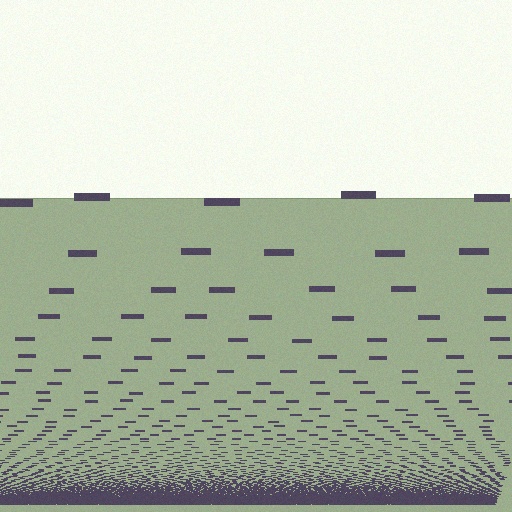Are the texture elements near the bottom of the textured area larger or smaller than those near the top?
Smaller. The gradient is inverted — elements near the bottom are smaller and denser.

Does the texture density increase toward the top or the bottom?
Density increases toward the bottom.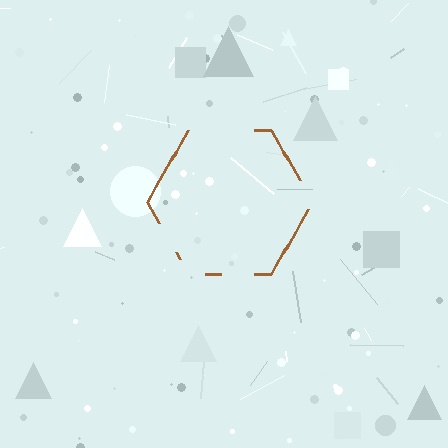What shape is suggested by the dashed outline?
The dashed outline suggests a hexagon.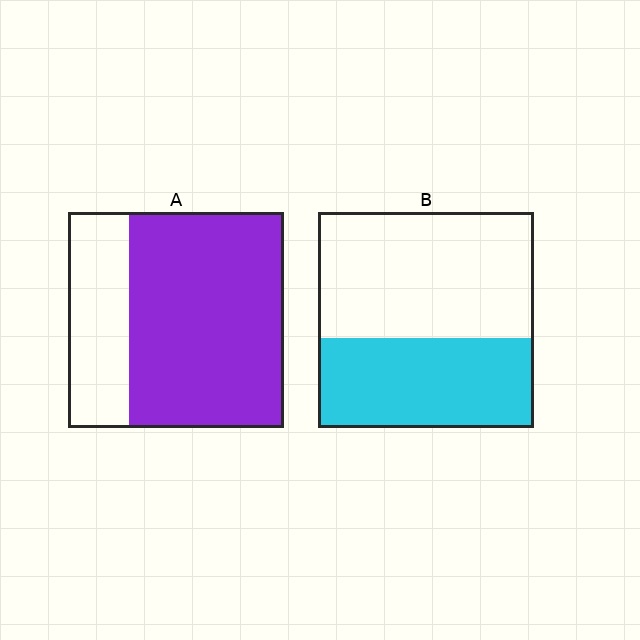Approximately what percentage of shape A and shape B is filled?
A is approximately 70% and B is approximately 40%.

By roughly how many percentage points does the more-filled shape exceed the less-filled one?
By roughly 30 percentage points (A over B).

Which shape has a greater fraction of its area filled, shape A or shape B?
Shape A.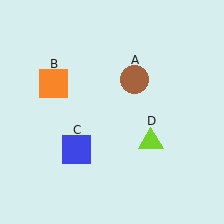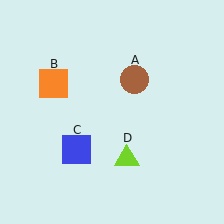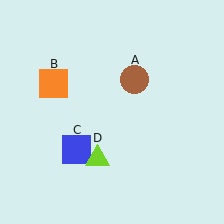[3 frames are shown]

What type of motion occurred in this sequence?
The lime triangle (object D) rotated clockwise around the center of the scene.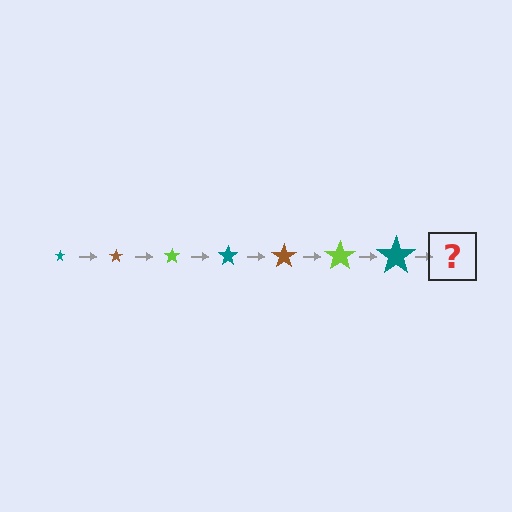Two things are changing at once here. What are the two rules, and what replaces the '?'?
The two rules are that the star grows larger each step and the color cycles through teal, brown, and lime. The '?' should be a brown star, larger than the previous one.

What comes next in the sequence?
The next element should be a brown star, larger than the previous one.